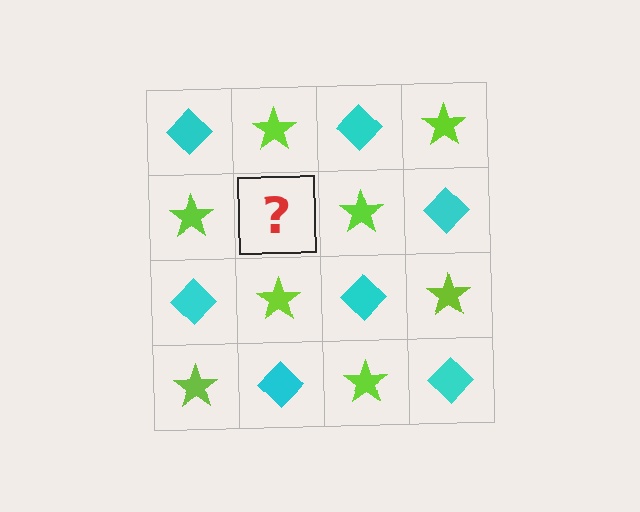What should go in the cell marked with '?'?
The missing cell should contain a cyan diamond.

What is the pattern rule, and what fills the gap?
The rule is that it alternates cyan diamond and lime star in a checkerboard pattern. The gap should be filled with a cyan diamond.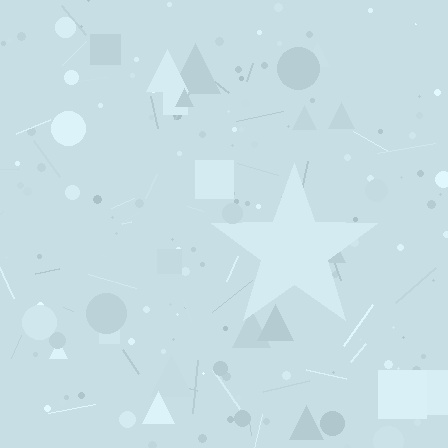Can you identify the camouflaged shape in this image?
The camouflaged shape is a star.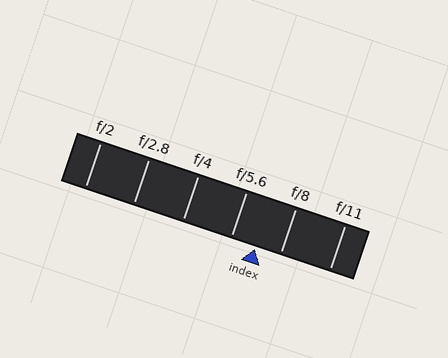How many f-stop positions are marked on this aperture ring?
There are 6 f-stop positions marked.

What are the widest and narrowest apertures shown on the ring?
The widest aperture shown is f/2 and the narrowest is f/11.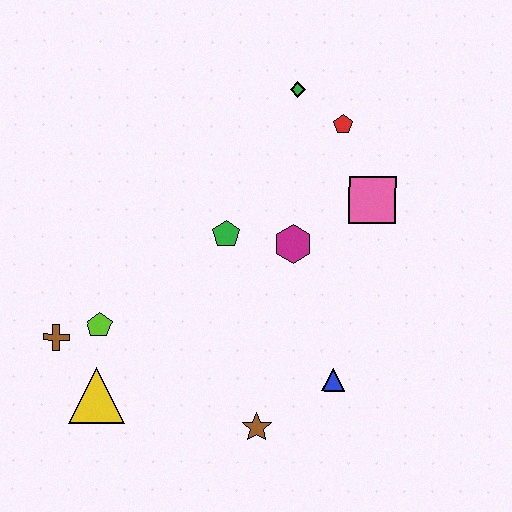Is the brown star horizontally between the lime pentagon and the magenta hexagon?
Yes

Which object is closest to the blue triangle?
The brown star is closest to the blue triangle.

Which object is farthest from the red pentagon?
The yellow triangle is farthest from the red pentagon.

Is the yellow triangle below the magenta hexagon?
Yes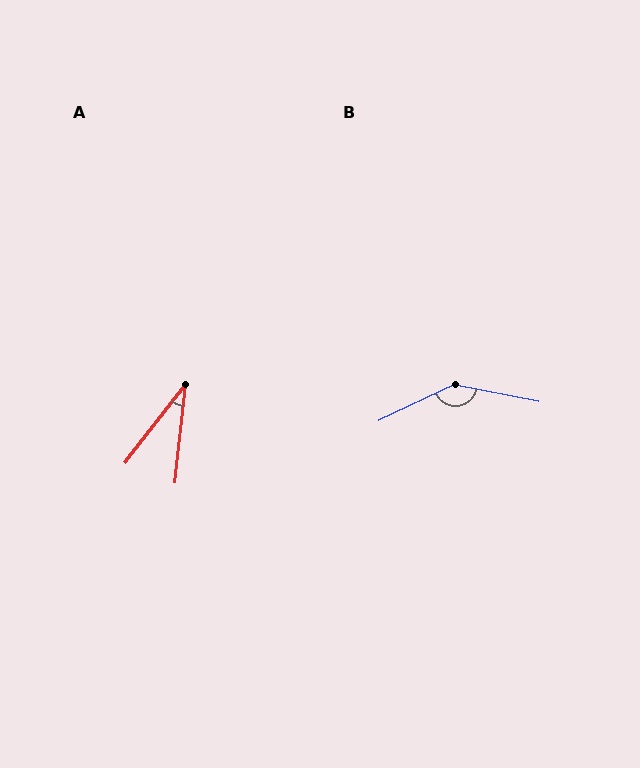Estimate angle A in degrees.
Approximately 32 degrees.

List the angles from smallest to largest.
A (32°), B (143°).